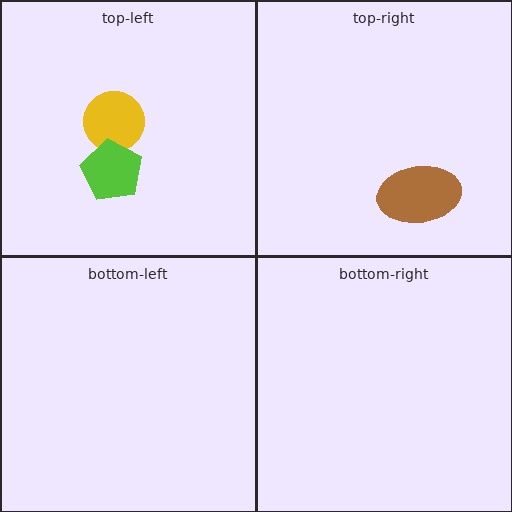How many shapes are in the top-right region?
1.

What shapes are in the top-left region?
The yellow circle, the lime pentagon.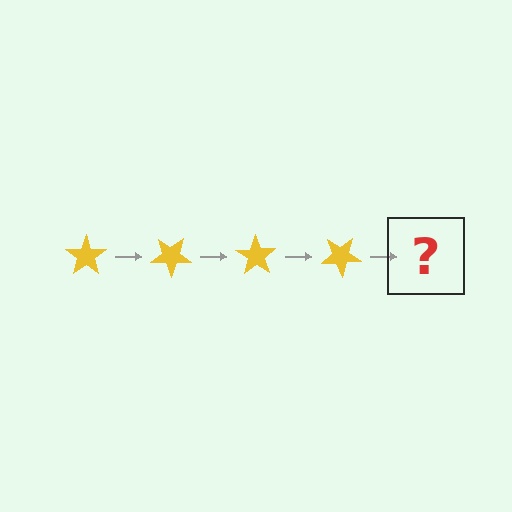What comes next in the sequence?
The next element should be a yellow star rotated 140 degrees.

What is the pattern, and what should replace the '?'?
The pattern is that the star rotates 35 degrees each step. The '?' should be a yellow star rotated 140 degrees.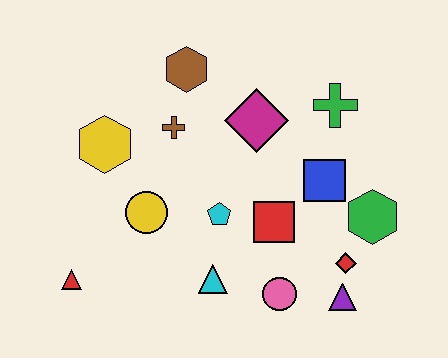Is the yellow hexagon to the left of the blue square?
Yes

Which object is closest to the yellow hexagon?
The brown cross is closest to the yellow hexagon.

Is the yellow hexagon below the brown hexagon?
Yes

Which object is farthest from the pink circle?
The brown hexagon is farthest from the pink circle.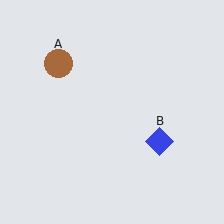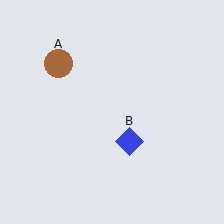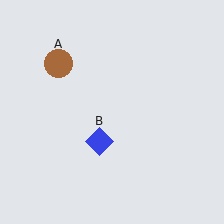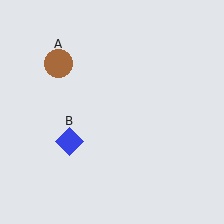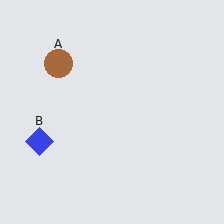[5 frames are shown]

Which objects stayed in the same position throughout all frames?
Brown circle (object A) remained stationary.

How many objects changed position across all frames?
1 object changed position: blue diamond (object B).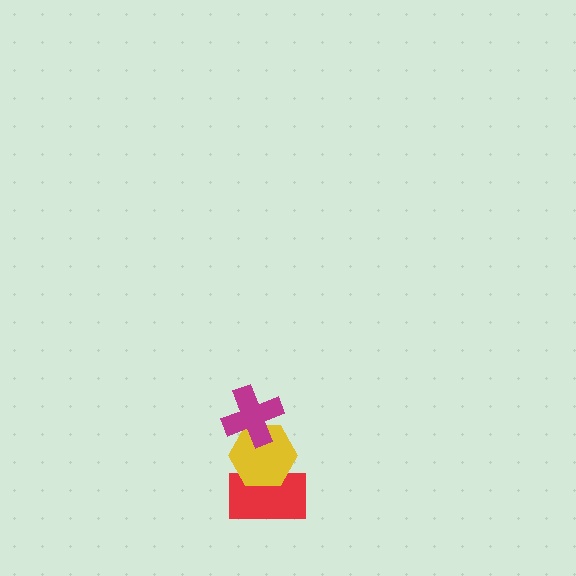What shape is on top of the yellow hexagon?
The magenta cross is on top of the yellow hexagon.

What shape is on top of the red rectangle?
The yellow hexagon is on top of the red rectangle.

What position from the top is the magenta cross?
The magenta cross is 1st from the top.